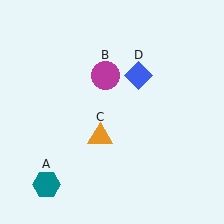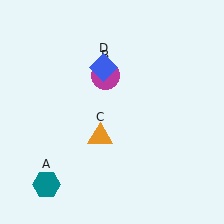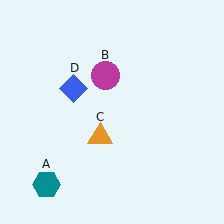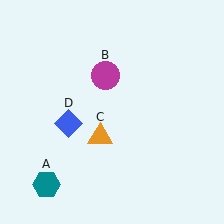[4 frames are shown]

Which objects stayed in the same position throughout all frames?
Teal hexagon (object A) and magenta circle (object B) and orange triangle (object C) remained stationary.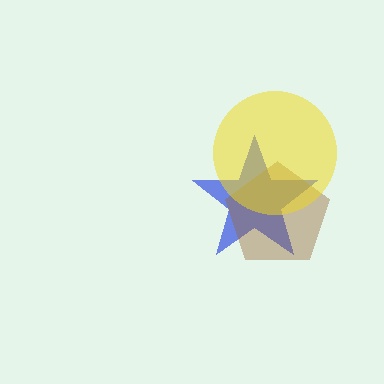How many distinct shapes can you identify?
There are 3 distinct shapes: a blue star, a brown pentagon, a yellow circle.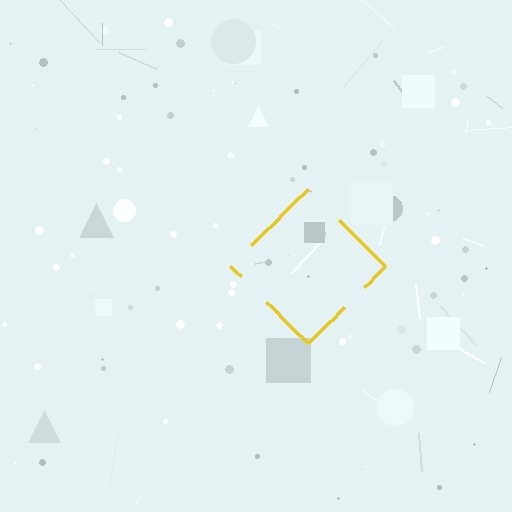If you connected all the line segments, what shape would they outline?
They would outline a diamond.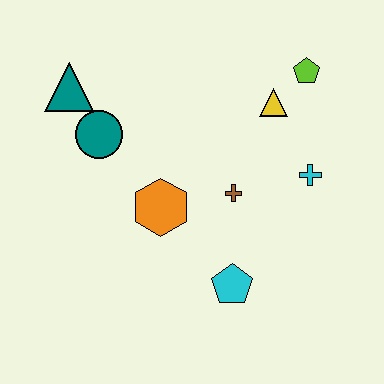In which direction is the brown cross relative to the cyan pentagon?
The brown cross is above the cyan pentagon.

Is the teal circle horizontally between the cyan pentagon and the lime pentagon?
No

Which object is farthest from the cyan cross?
The teal triangle is farthest from the cyan cross.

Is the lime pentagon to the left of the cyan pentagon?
No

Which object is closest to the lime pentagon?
The yellow triangle is closest to the lime pentagon.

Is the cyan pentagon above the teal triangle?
No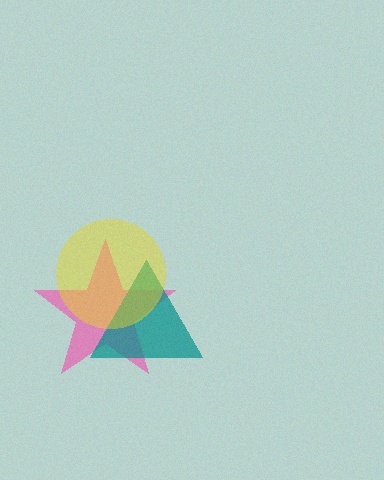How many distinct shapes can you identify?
There are 3 distinct shapes: a pink star, a teal triangle, a yellow circle.